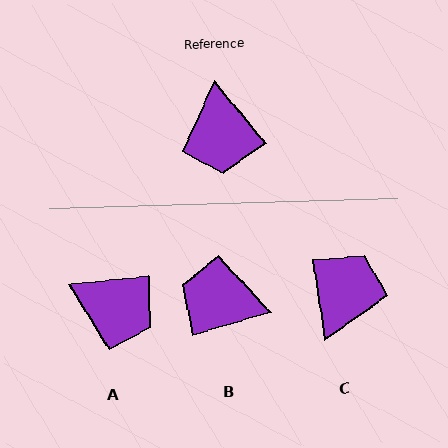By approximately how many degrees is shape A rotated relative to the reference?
Approximately 57 degrees counter-clockwise.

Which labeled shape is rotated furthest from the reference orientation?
C, about 149 degrees away.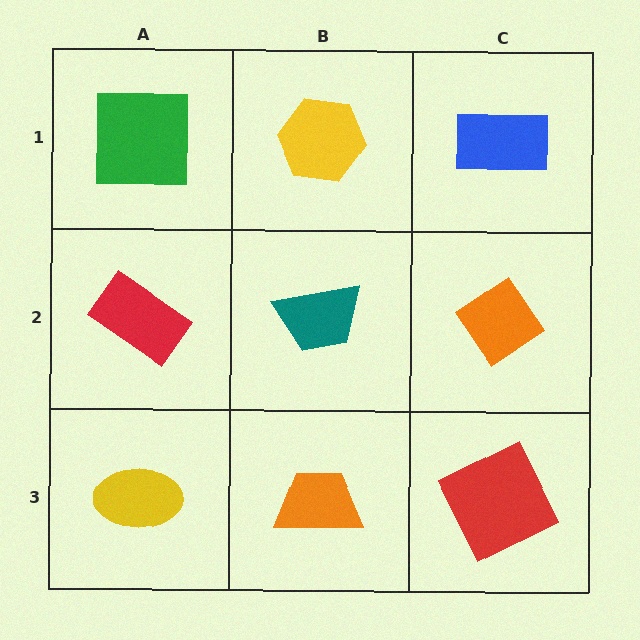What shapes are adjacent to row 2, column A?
A green square (row 1, column A), a yellow ellipse (row 3, column A), a teal trapezoid (row 2, column B).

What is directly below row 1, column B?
A teal trapezoid.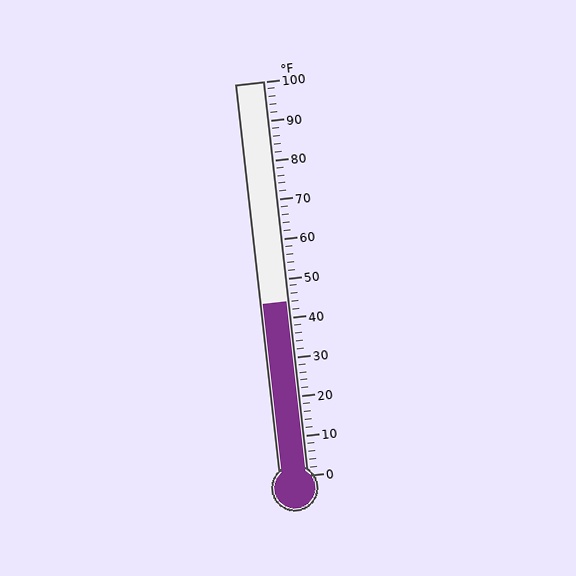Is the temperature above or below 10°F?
The temperature is above 10°F.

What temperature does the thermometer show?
The thermometer shows approximately 44°F.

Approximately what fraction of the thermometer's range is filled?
The thermometer is filled to approximately 45% of its range.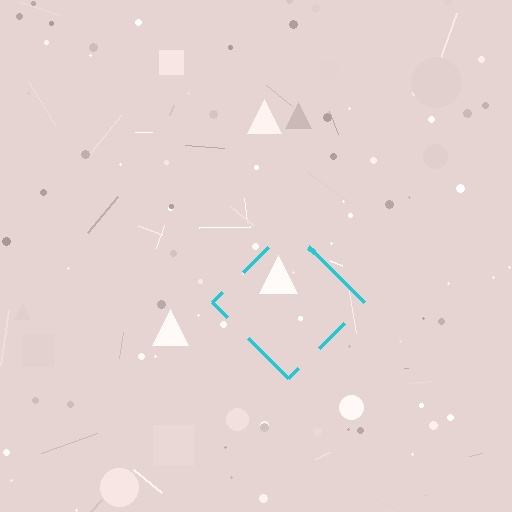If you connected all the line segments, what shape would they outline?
They would outline a diamond.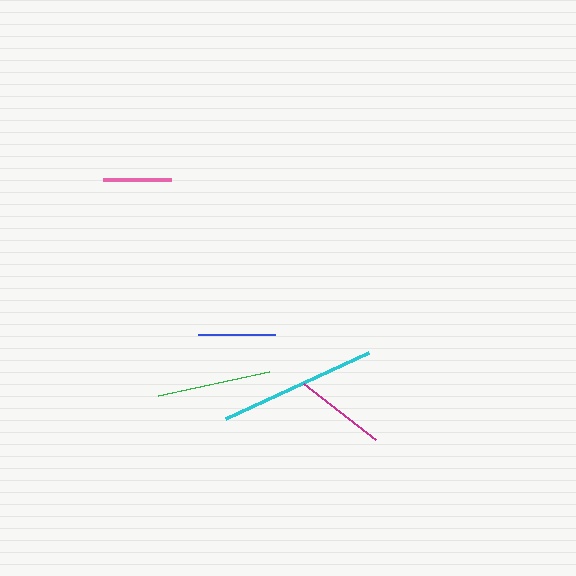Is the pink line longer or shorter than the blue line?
The blue line is longer than the pink line.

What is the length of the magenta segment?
The magenta segment is approximately 91 pixels long.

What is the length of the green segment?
The green segment is approximately 113 pixels long.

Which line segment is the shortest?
The pink line is the shortest at approximately 69 pixels.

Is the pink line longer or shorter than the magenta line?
The magenta line is longer than the pink line.